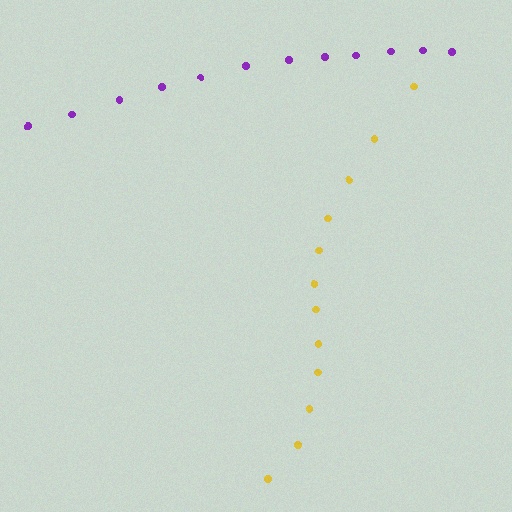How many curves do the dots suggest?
There are 2 distinct paths.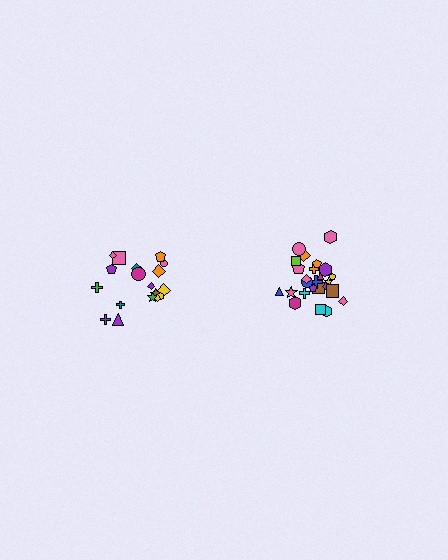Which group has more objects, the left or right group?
The right group.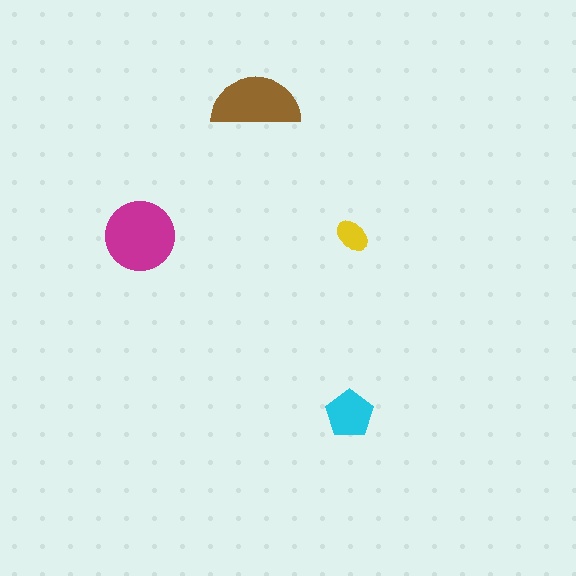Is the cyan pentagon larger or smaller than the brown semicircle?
Smaller.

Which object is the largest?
The magenta circle.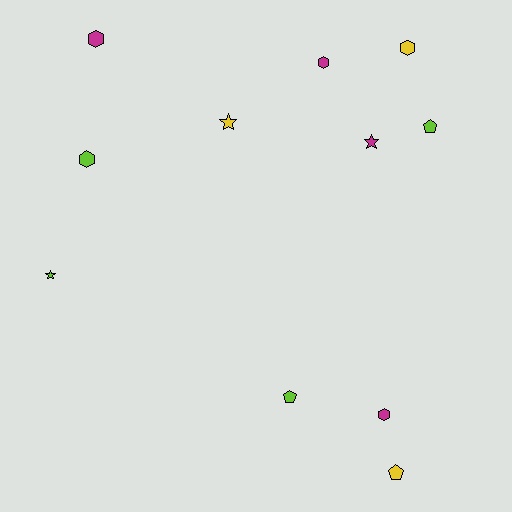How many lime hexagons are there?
There is 1 lime hexagon.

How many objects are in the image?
There are 11 objects.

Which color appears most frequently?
Magenta, with 4 objects.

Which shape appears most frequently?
Hexagon, with 5 objects.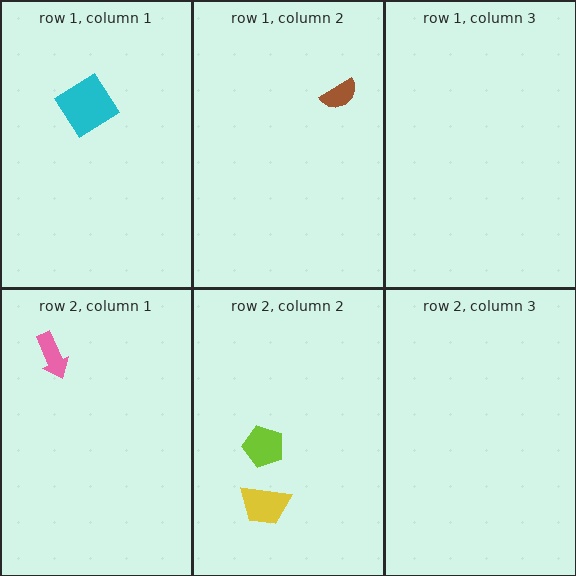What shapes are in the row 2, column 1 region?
The pink arrow.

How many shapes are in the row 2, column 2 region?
2.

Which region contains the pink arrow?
The row 2, column 1 region.